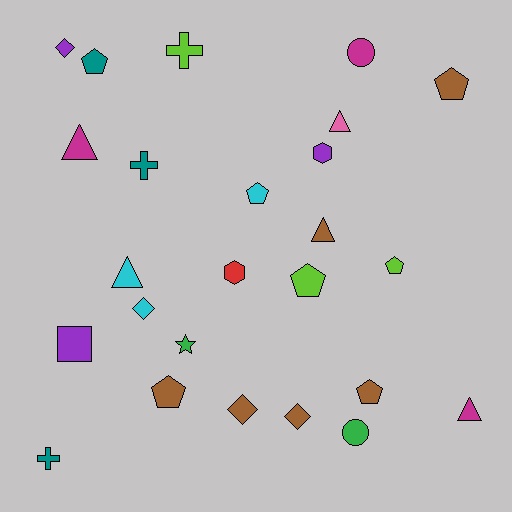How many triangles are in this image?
There are 5 triangles.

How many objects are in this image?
There are 25 objects.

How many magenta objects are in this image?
There are 3 magenta objects.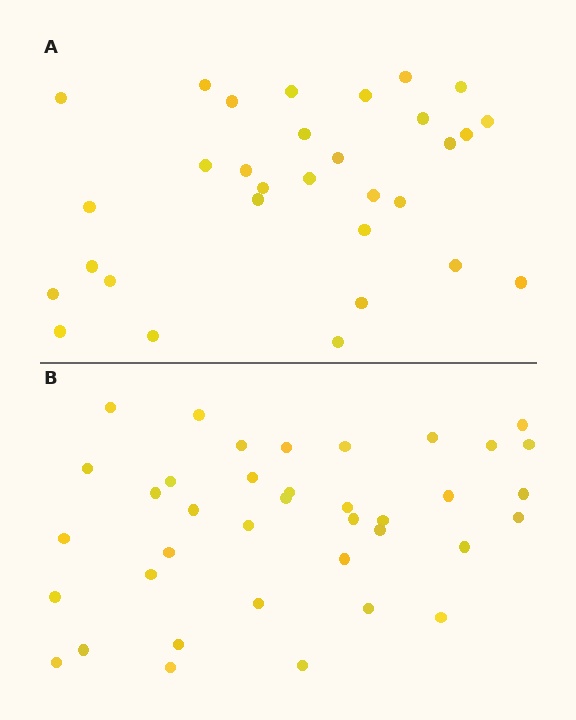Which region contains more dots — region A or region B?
Region B (the bottom region) has more dots.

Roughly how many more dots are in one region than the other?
Region B has roughly 8 or so more dots than region A.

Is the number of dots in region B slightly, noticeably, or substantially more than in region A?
Region B has only slightly more — the two regions are fairly close. The ratio is roughly 1.2 to 1.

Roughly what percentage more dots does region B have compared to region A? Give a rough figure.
About 25% more.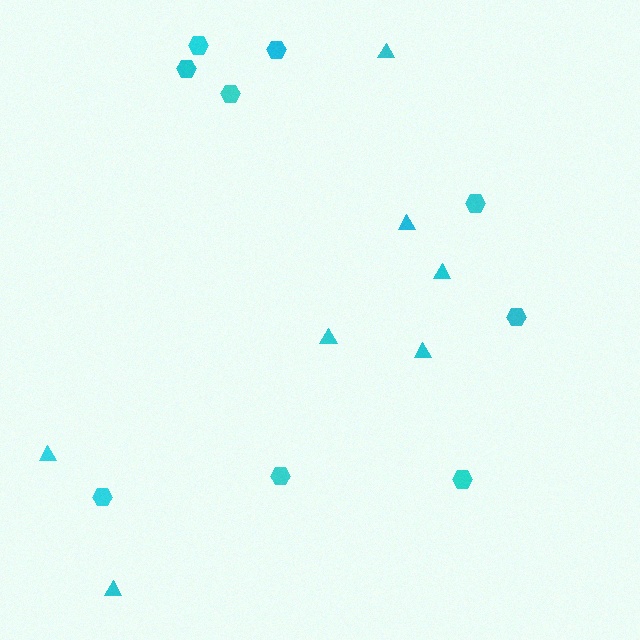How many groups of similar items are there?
There are 2 groups: one group of hexagons (9) and one group of triangles (7).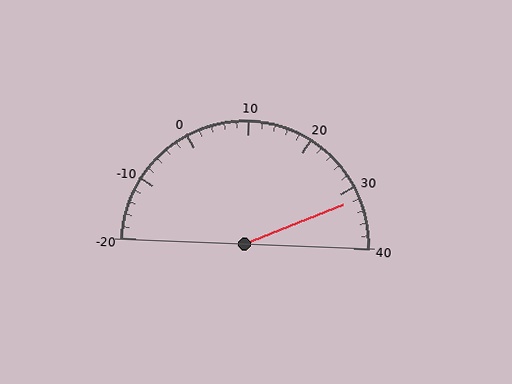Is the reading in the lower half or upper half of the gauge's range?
The reading is in the upper half of the range (-20 to 40).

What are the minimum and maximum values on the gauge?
The gauge ranges from -20 to 40.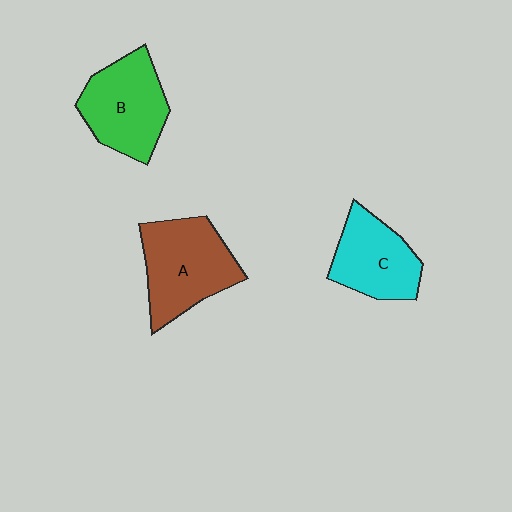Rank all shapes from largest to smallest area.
From largest to smallest: A (brown), B (green), C (cyan).